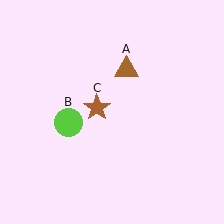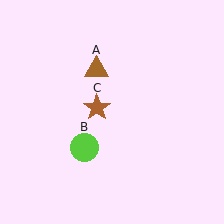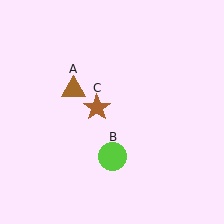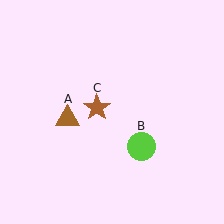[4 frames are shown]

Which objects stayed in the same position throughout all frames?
Brown star (object C) remained stationary.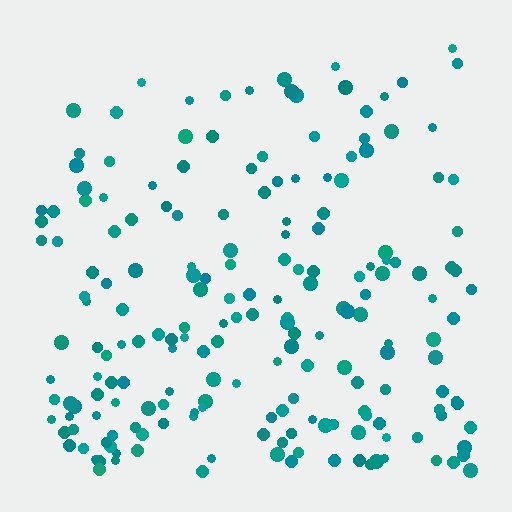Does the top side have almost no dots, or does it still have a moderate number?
Still a moderate number, just noticeably fewer than the bottom.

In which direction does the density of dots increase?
From top to bottom, with the bottom side densest.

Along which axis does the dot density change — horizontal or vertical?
Vertical.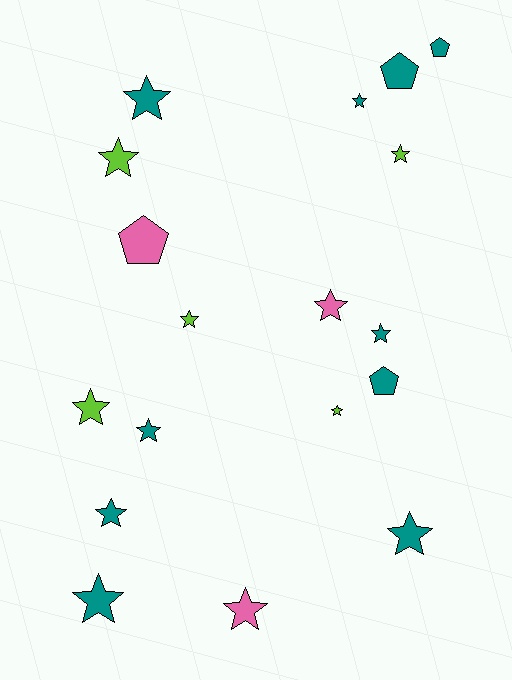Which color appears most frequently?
Teal, with 10 objects.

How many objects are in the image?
There are 18 objects.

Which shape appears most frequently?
Star, with 14 objects.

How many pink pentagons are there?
There is 1 pink pentagon.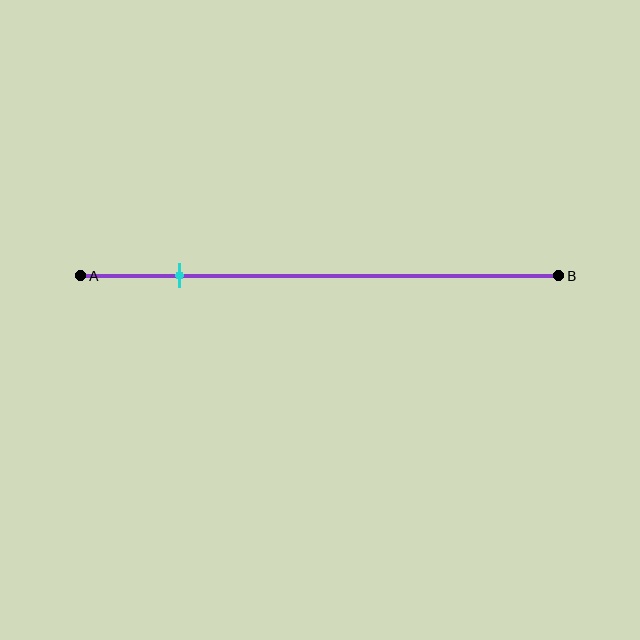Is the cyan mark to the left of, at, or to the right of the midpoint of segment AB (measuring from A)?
The cyan mark is to the left of the midpoint of segment AB.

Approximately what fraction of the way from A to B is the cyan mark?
The cyan mark is approximately 20% of the way from A to B.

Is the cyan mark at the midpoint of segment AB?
No, the mark is at about 20% from A, not at the 50% midpoint.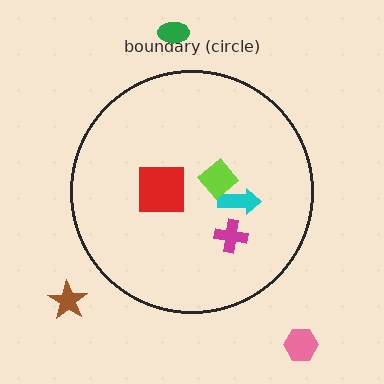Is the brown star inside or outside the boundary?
Outside.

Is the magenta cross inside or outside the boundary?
Inside.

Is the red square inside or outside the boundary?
Inside.